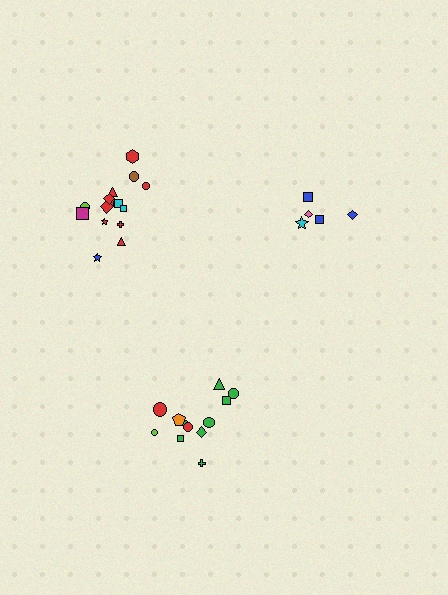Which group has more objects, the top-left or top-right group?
The top-left group.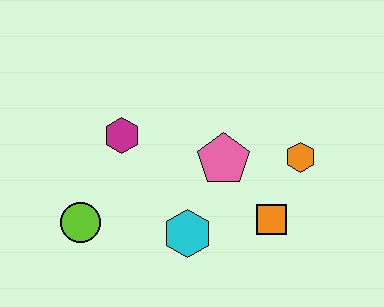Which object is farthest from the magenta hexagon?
The orange hexagon is farthest from the magenta hexagon.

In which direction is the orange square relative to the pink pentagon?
The orange square is below the pink pentagon.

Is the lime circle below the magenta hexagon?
Yes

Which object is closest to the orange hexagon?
The orange square is closest to the orange hexagon.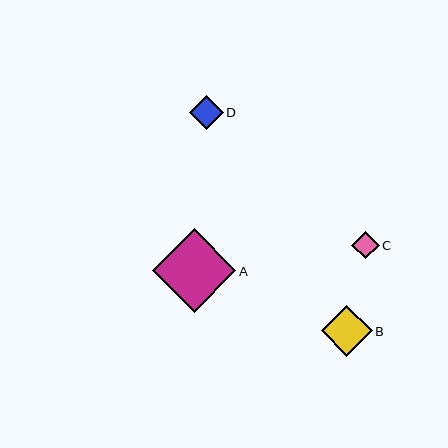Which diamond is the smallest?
Diamond C is the smallest with a size of approximately 27 pixels.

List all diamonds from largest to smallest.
From largest to smallest: A, B, D, C.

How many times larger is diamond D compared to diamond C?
Diamond D is approximately 1.2 times the size of diamond C.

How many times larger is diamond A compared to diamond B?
Diamond A is approximately 1.6 times the size of diamond B.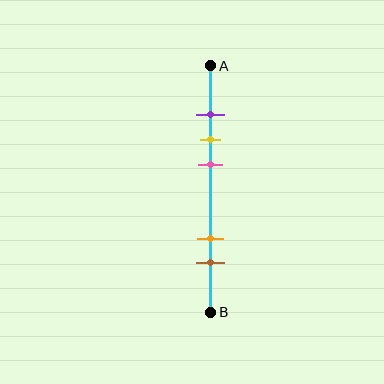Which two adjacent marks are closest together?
The purple and yellow marks are the closest adjacent pair.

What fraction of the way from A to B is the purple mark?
The purple mark is approximately 20% (0.2) of the way from A to B.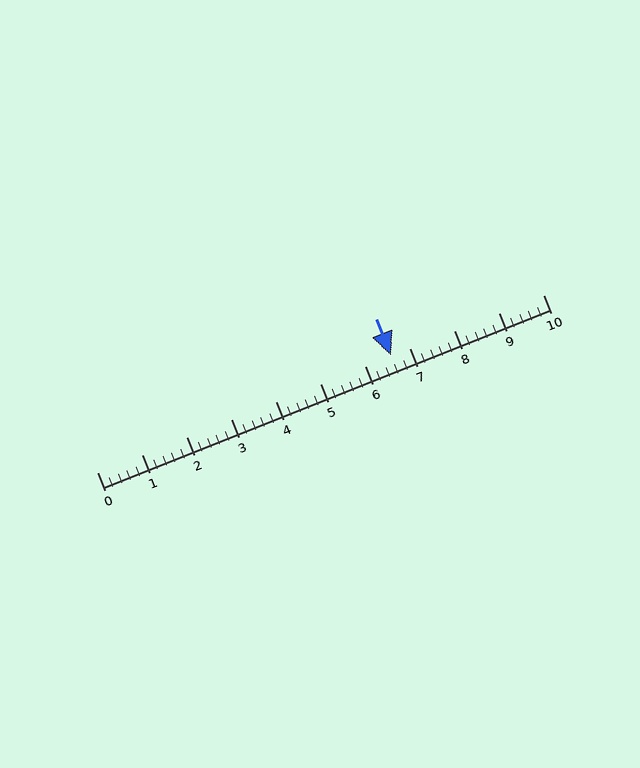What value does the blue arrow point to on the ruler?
The blue arrow points to approximately 6.6.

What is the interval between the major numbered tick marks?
The major tick marks are spaced 1 units apart.